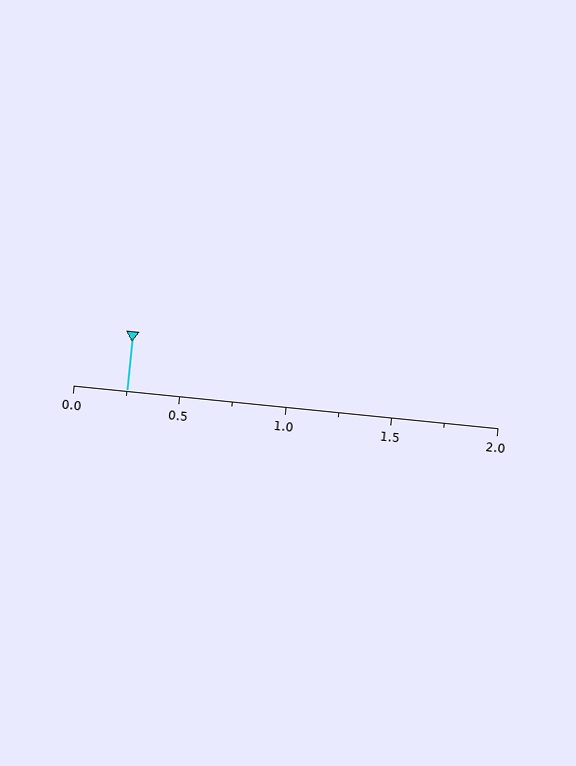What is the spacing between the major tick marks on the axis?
The major ticks are spaced 0.5 apart.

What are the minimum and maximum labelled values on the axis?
The axis runs from 0.0 to 2.0.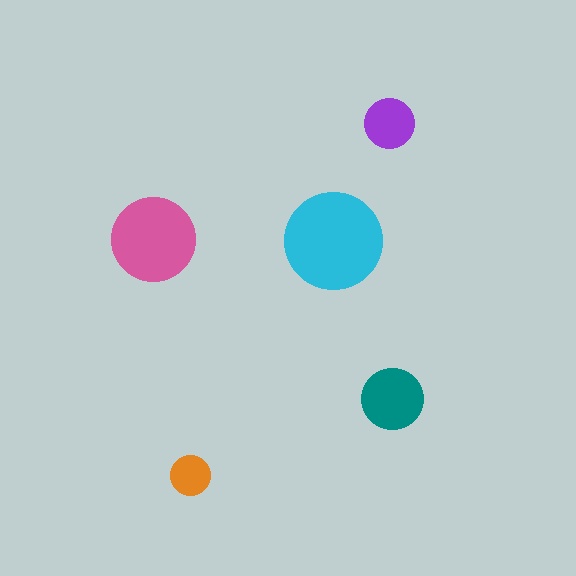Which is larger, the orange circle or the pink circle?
The pink one.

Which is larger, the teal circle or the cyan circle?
The cyan one.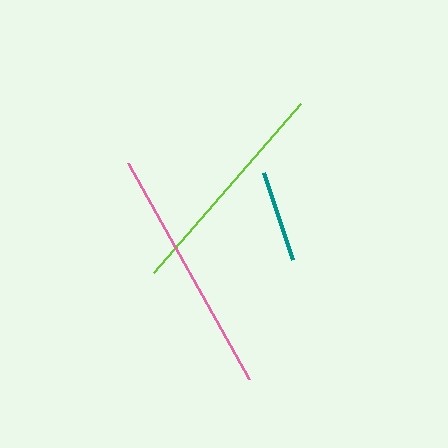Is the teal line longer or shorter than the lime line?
The lime line is longer than the teal line.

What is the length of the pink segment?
The pink segment is approximately 247 pixels long.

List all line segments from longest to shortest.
From longest to shortest: pink, lime, teal.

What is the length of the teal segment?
The teal segment is approximately 92 pixels long.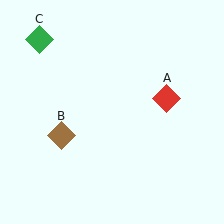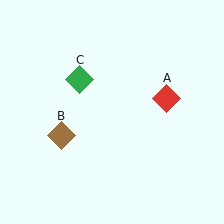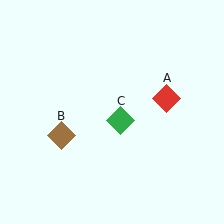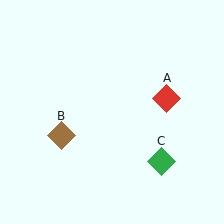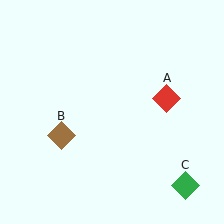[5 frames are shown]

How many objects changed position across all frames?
1 object changed position: green diamond (object C).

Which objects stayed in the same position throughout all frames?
Red diamond (object A) and brown diamond (object B) remained stationary.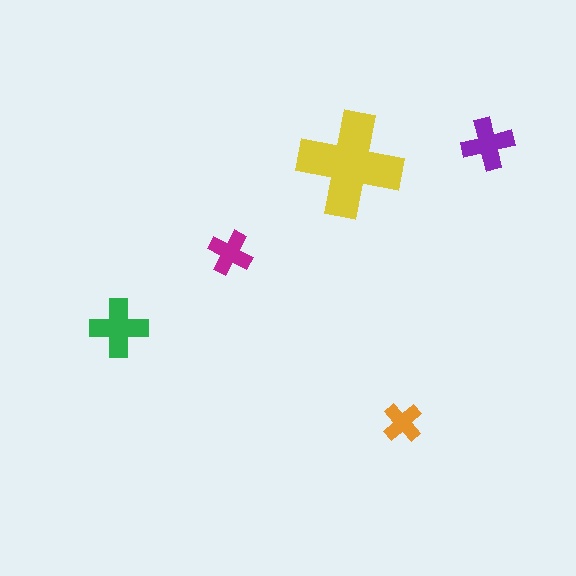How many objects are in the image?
There are 5 objects in the image.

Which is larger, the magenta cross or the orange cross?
The magenta one.